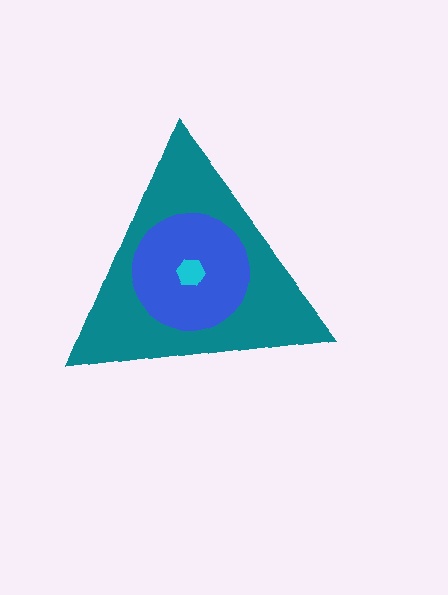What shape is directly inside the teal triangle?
The blue circle.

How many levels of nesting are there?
3.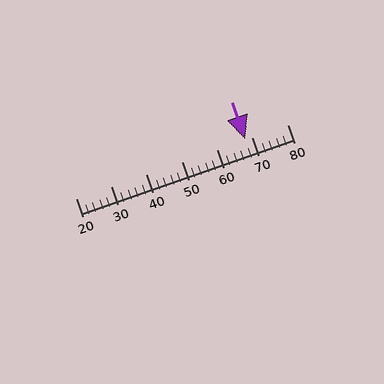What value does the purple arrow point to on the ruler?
The purple arrow points to approximately 68.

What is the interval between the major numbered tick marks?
The major tick marks are spaced 10 units apart.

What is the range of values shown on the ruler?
The ruler shows values from 20 to 80.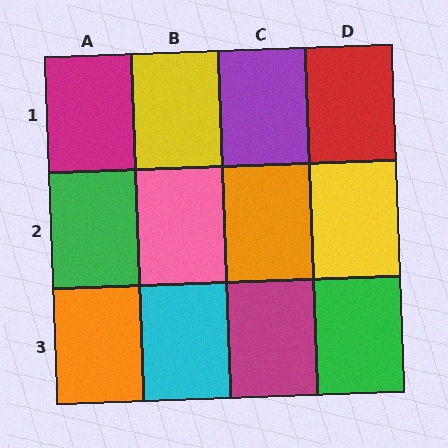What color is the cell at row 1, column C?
Purple.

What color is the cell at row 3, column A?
Orange.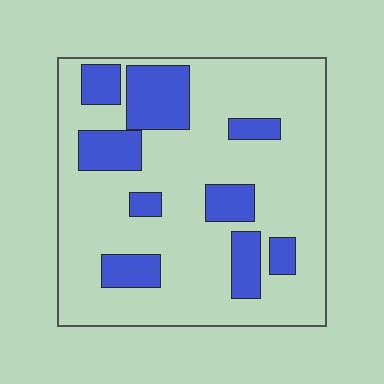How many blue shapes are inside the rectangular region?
9.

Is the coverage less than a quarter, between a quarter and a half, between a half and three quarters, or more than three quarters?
Less than a quarter.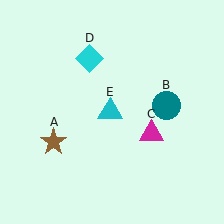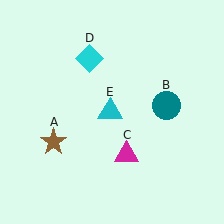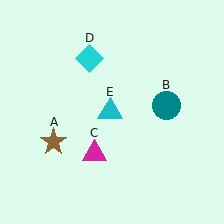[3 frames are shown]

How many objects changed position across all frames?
1 object changed position: magenta triangle (object C).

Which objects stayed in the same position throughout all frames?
Brown star (object A) and teal circle (object B) and cyan diamond (object D) and cyan triangle (object E) remained stationary.